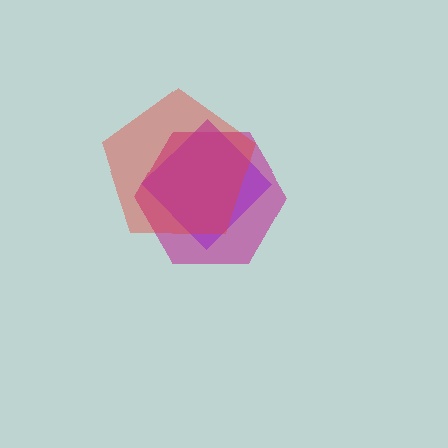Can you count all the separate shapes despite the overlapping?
Yes, there are 3 separate shapes.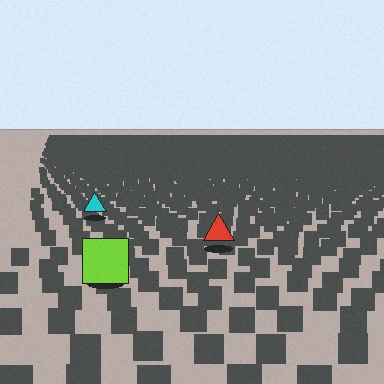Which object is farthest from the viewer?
The cyan triangle is farthest from the viewer. It appears smaller and the ground texture around it is denser.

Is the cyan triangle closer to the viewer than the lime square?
No. The lime square is closer — you can tell from the texture gradient: the ground texture is coarser near it.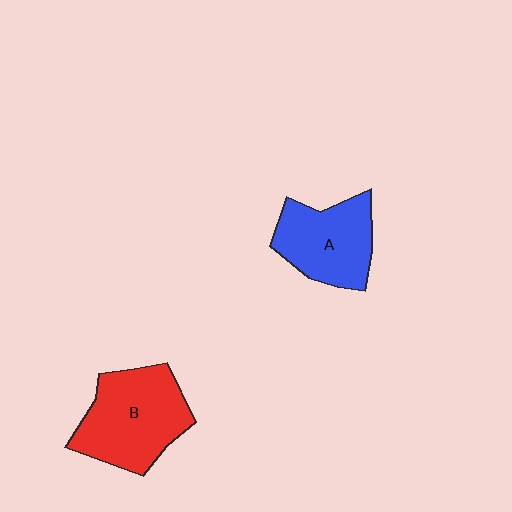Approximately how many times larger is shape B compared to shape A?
Approximately 1.2 times.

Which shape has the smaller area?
Shape A (blue).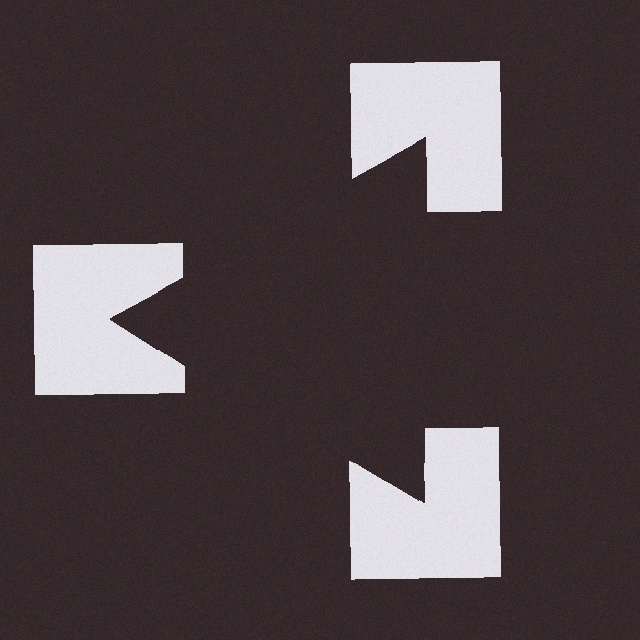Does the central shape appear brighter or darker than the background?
It typically appears slightly darker than the background, even though no actual brightness change is drawn.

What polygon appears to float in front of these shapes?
An illusory triangle — its edges are inferred from the aligned wedge cuts in the notched squares, not physically drawn.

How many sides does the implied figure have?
3 sides.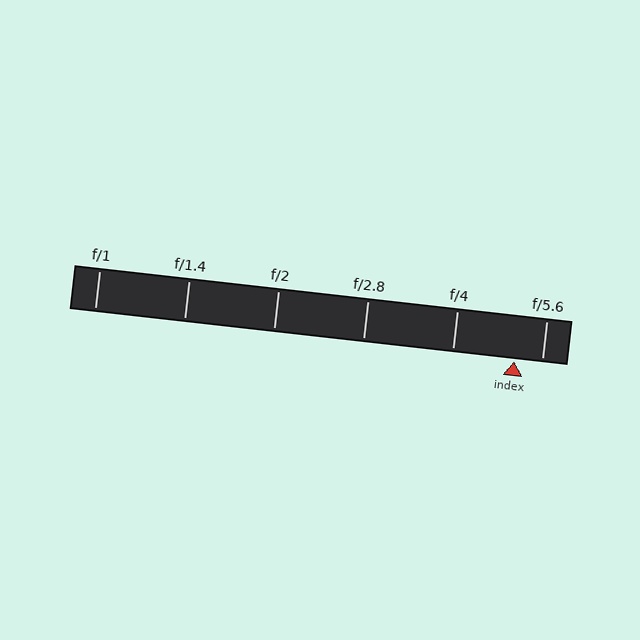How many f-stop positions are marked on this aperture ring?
There are 6 f-stop positions marked.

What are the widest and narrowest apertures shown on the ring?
The widest aperture shown is f/1 and the narrowest is f/5.6.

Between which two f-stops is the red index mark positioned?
The index mark is between f/4 and f/5.6.